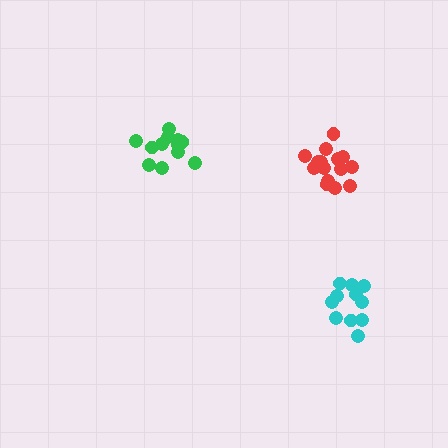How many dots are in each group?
Group 1: 12 dots, Group 2: 11 dots, Group 3: 16 dots (39 total).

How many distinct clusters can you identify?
There are 3 distinct clusters.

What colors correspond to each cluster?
The clusters are colored: green, cyan, red.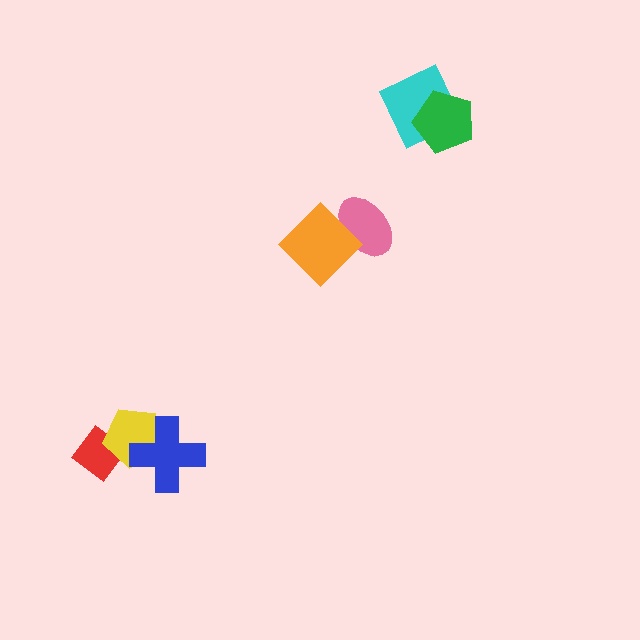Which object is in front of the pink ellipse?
The orange diamond is in front of the pink ellipse.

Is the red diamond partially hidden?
Yes, it is partially covered by another shape.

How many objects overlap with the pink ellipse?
1 object overlaps with the pink ellipse.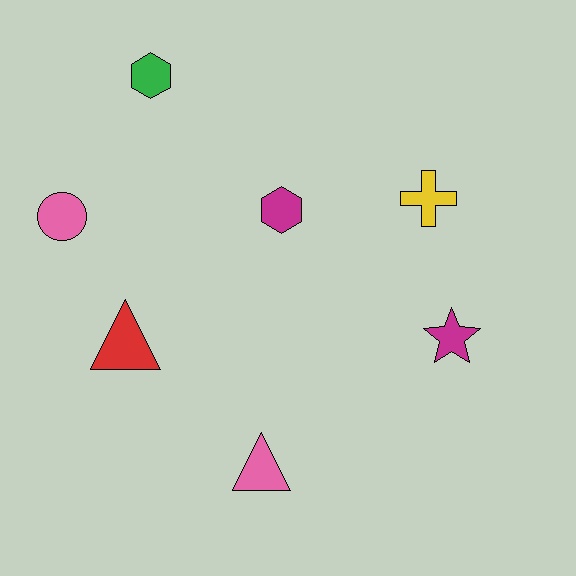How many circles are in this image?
There is 1 circle.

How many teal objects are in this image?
There are no teal objects.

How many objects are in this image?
There are 7 objects.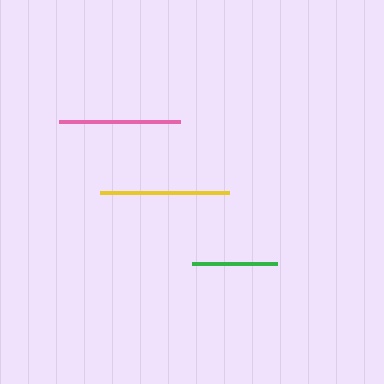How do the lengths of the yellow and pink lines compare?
The yellow and pink lines are approximately the same length.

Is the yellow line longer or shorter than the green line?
The yellow line is longer than the green line.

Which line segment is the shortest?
The green line is the shortest at approximately 84 pixels.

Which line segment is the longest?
The yellow line is the longest at approximately 130 pixels.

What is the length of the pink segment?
The pink segment is approximately 122 pixels long.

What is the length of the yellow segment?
The yellow segment is approximately 130 pixels long.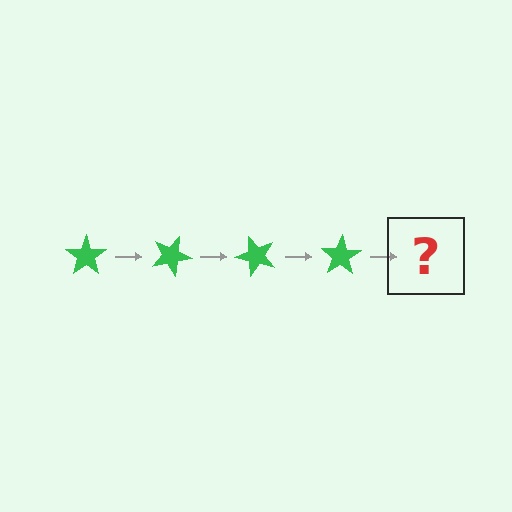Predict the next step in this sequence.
The next step is a green star rotated 100 degrees.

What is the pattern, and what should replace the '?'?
The pattern is that the star rotates 25 degrees each step. The '?' should be a green star rotated 100 degrees.